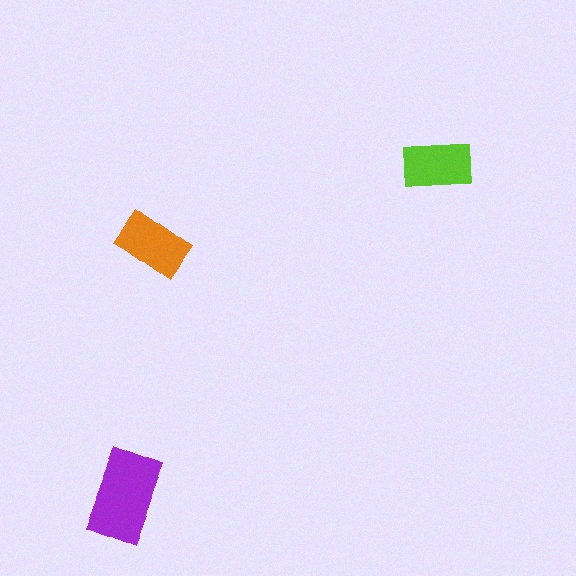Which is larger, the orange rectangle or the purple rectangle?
The purple one.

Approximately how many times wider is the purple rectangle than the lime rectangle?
About 1.5 times wider.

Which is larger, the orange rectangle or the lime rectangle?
The orange one.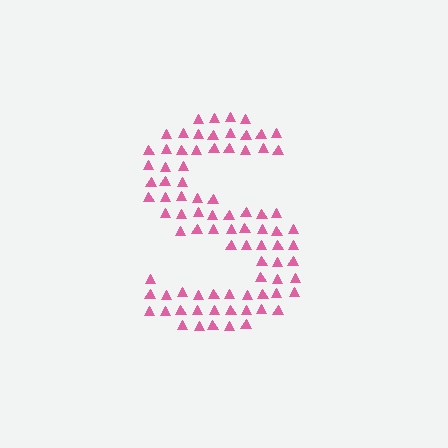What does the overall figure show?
The overall figure shows the letter S.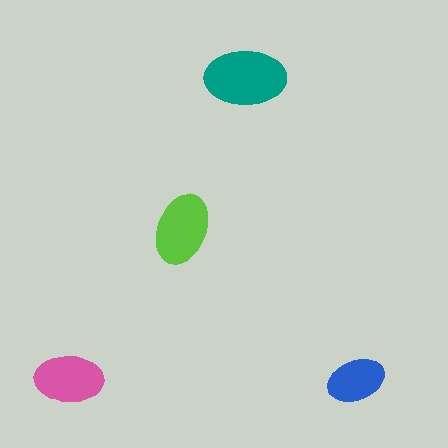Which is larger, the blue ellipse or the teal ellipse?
The teal one.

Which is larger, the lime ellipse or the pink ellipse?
The lime one.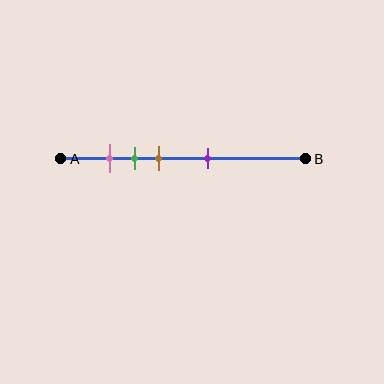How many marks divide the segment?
There are 4 marks dividing the segment.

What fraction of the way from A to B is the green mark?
The green mark is approximately 30% (0.3) of the way from A to B.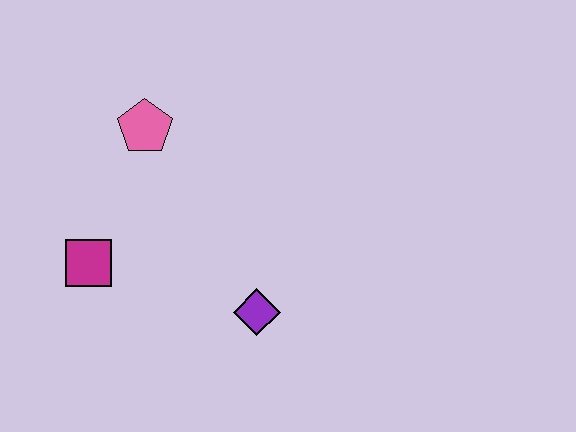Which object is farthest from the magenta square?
The purple diamond is farthest from the magenta square.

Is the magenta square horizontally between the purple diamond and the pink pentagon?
No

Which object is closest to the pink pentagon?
The magenta square is closest to the pink pentagon.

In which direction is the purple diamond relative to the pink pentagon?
The purple diamond is below the pink pentagon.